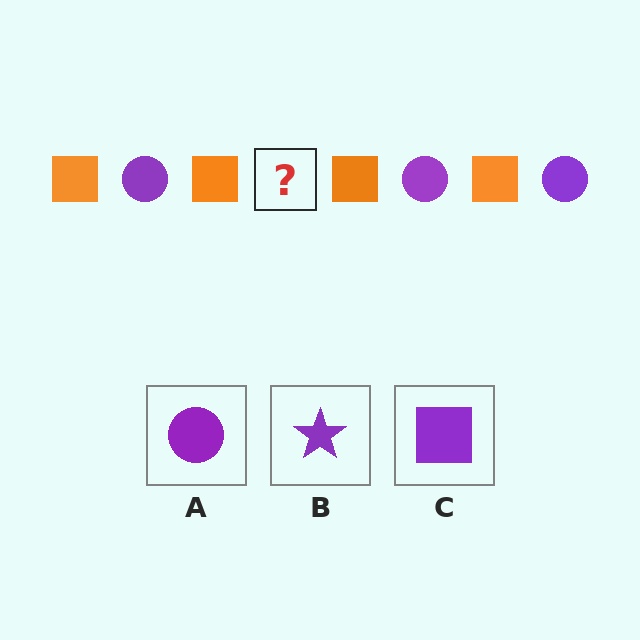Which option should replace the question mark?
Option A.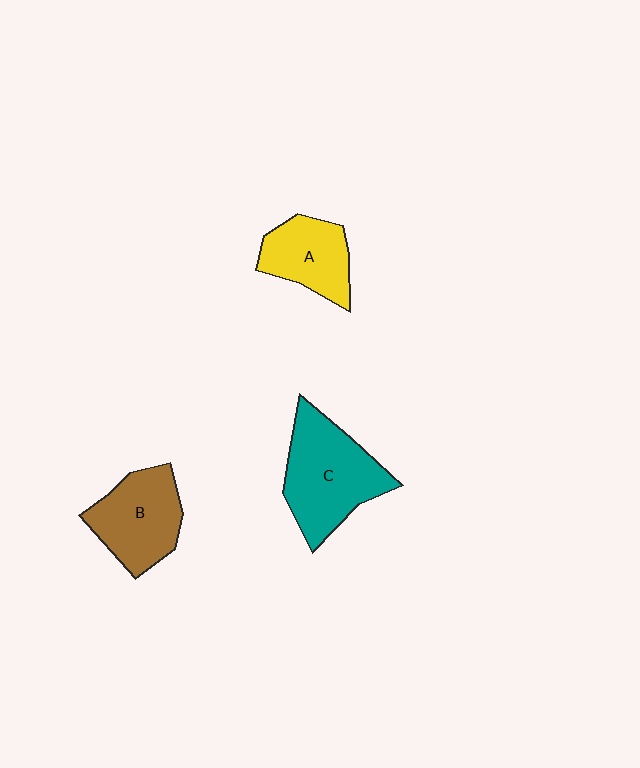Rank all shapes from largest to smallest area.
From largest to smallest: C (teal), B (brown), A (yellow).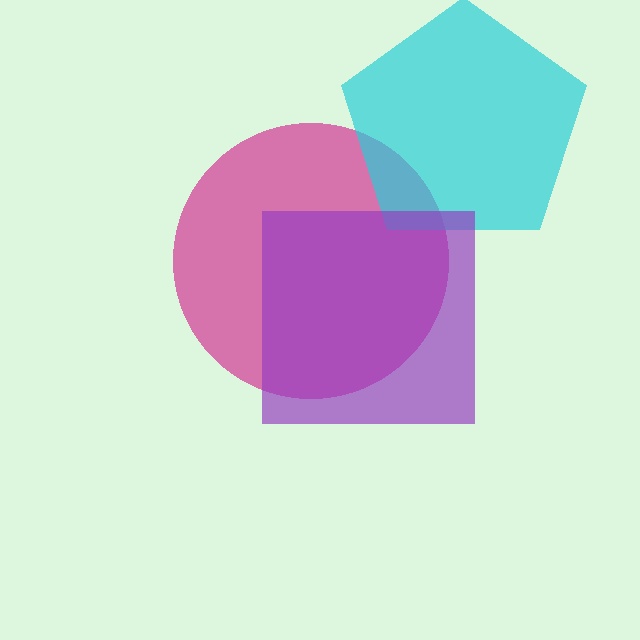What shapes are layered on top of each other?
The layered shapes are: a magenta circle, a cyan pentagon, a purple square.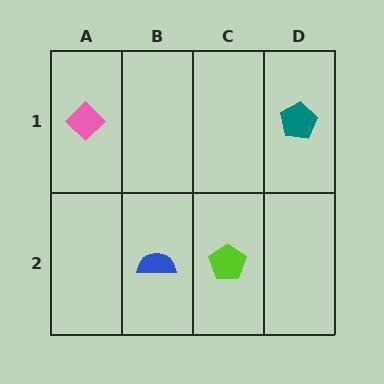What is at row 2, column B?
A blue semicircle.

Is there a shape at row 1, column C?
No, that cell is empty.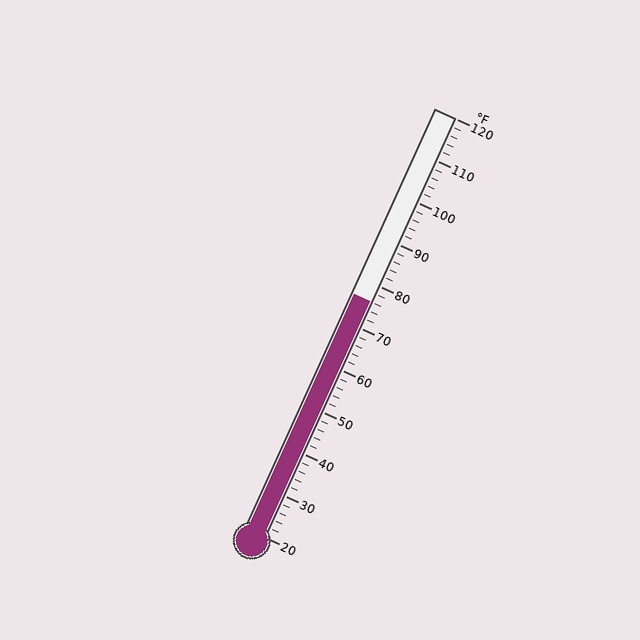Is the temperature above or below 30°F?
The temperature is above 30°F.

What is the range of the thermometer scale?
The thermometer scale ranges from 20°F to 120°F.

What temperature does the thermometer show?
The thermometer shows approximately 76°F.